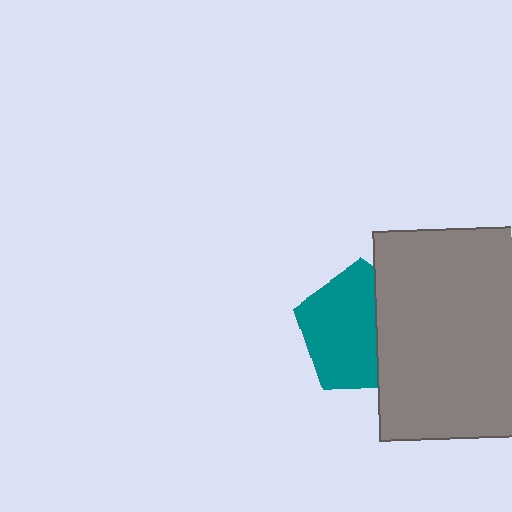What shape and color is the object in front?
The object in front is a gray rectangle.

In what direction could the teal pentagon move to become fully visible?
The teal pentagon could move left. That would shift it out from behind the gray rectangle entirely.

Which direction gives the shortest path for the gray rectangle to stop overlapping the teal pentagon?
Moving right gives the shortest separation.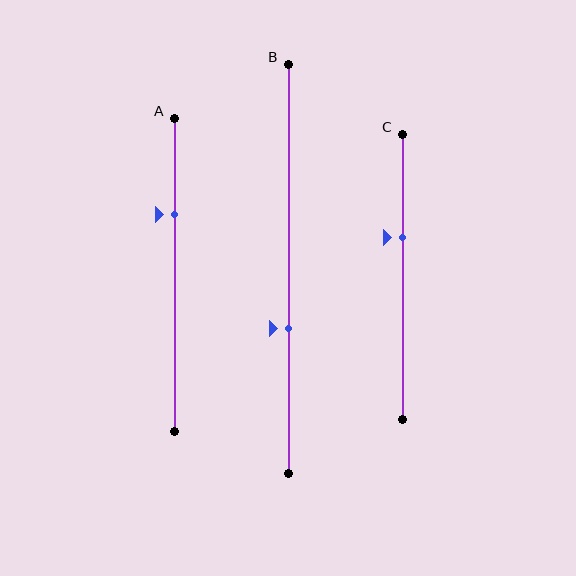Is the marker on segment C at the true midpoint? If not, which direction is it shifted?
No, the marker on segment C is shifted upward by about 14% of the segment length.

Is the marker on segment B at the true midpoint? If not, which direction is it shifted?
No, the marker on segment B is shifted downward by about 15% of the segment length.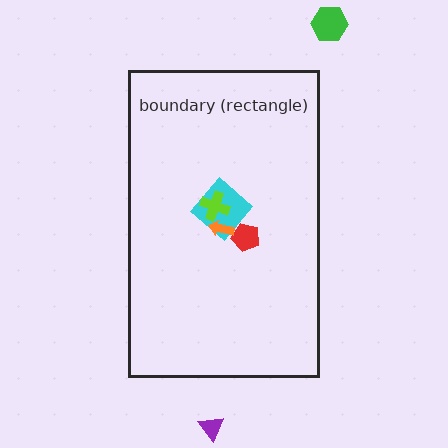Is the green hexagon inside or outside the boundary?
Outside.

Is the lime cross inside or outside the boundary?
Inside.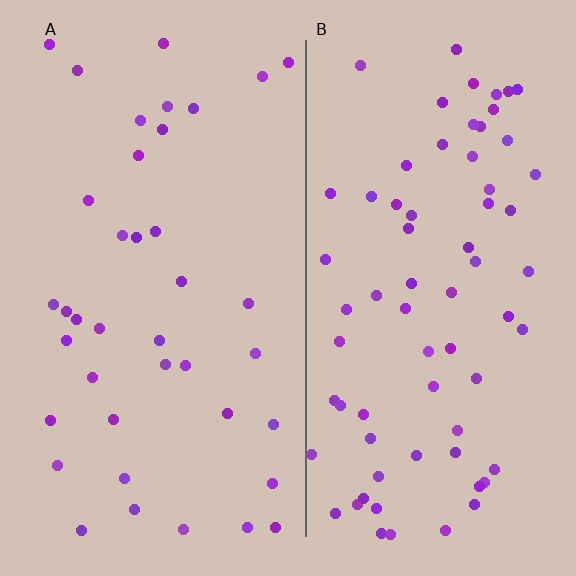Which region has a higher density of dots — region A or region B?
B (the right).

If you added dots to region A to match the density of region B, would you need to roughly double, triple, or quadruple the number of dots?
Approximately double.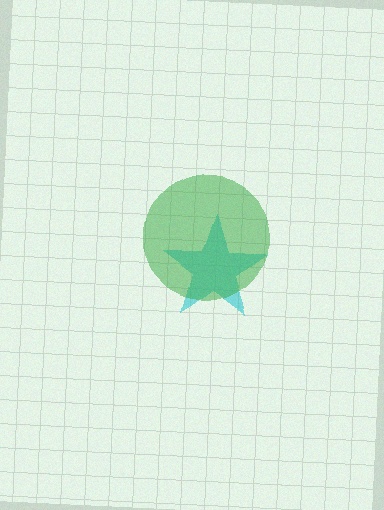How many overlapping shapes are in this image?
There are 2 overlapping shapes in the image.